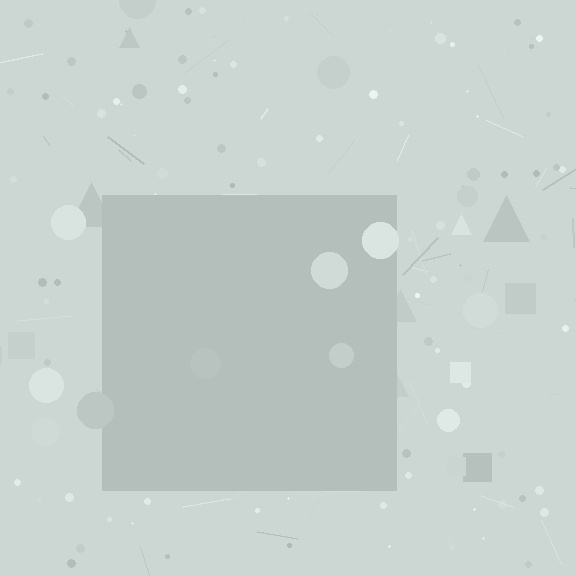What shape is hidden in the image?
A square is hidden in the image.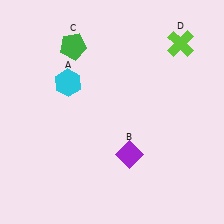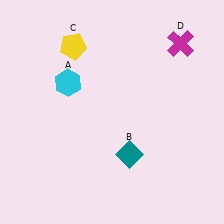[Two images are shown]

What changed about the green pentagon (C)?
In Image 1, C is green. In Image 2, it changed to yellow.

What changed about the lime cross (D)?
In Image 1, D is lime. In Image 2, it changed to magenta.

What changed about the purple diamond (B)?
In Image 1, B is purple. In Image 2, it changed to teal.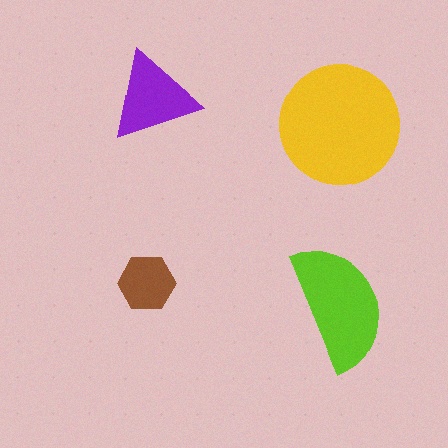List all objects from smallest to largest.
The brown hexagon, the purple triangle, the lime semicircle, the yellow circle.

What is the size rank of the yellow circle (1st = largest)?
1st.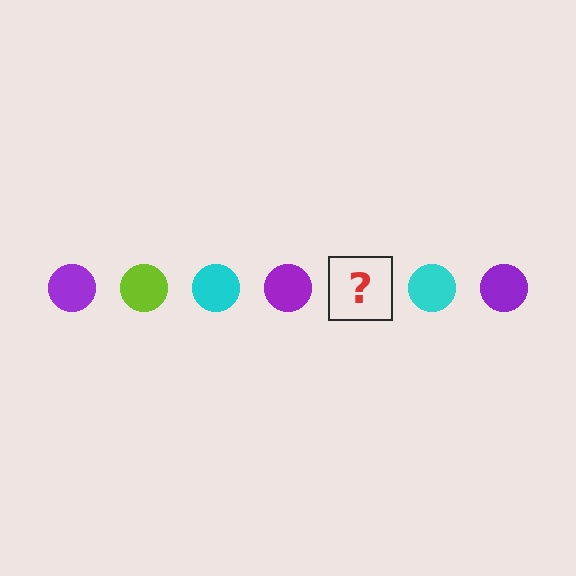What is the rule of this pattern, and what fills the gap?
The rule is that the pattern cycles through purple, lime, cyan circles. The gap should be filled with a lime circle.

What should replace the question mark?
The question mark should be replaced with a lime circle.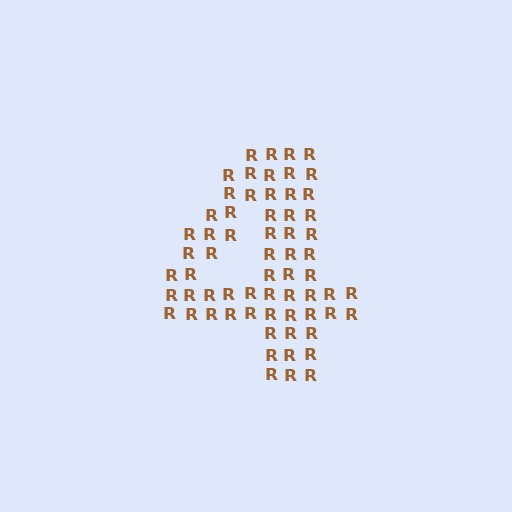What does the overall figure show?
The overall figure shows the digit 4.